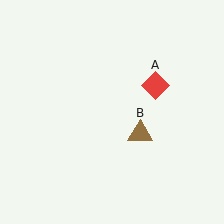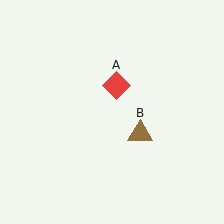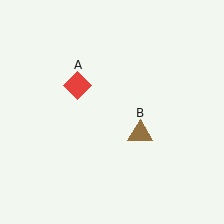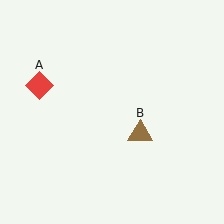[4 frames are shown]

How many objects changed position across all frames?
1 object changed position: red diamond (object A).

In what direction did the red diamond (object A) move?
The red diamond (object A) moved left.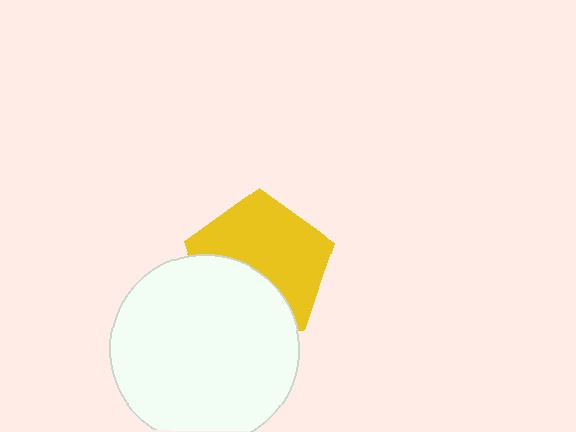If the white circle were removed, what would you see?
You would see the complete yellow pentagon.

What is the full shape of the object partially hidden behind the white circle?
The partially hidden object is a yellow pentagon.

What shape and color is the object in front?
The object in front is a white circle.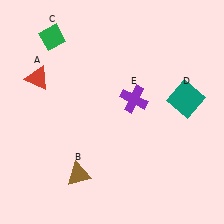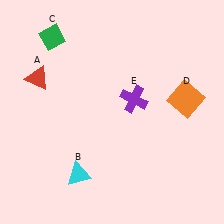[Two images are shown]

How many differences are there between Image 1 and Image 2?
There are 2 differences between the two images.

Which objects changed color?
B changed from brown to cyan. D changed from teal to orange.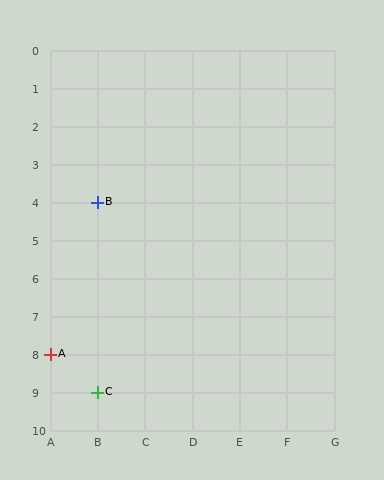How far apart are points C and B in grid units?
Points C and B are 5 rows apart.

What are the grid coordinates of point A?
Point A is at grid coordinates (A, 8).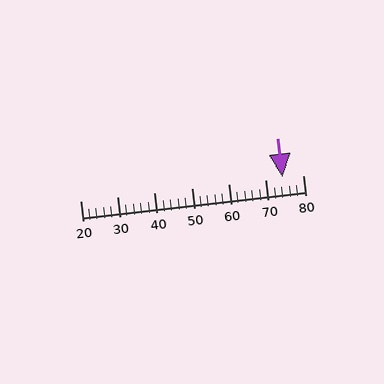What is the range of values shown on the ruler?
The ruler shows values from 20 to 80.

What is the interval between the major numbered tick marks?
The major tick marks are spaced 10 units apart.